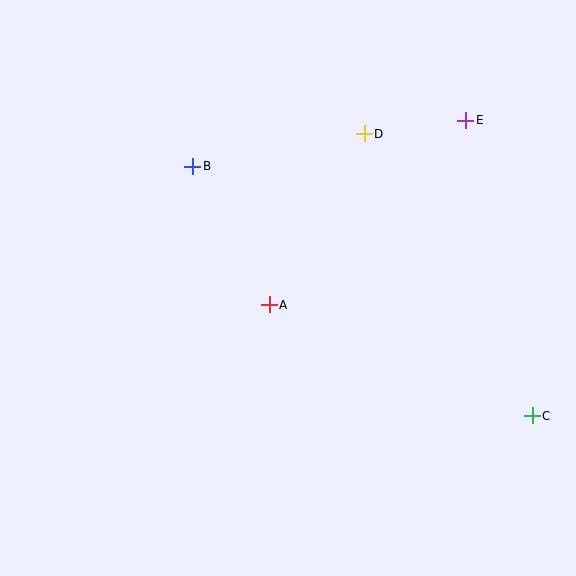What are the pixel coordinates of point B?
Point B is at (193, 166).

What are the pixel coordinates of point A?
Point A is at (269, 305).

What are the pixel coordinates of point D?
Point D is at (364, 134).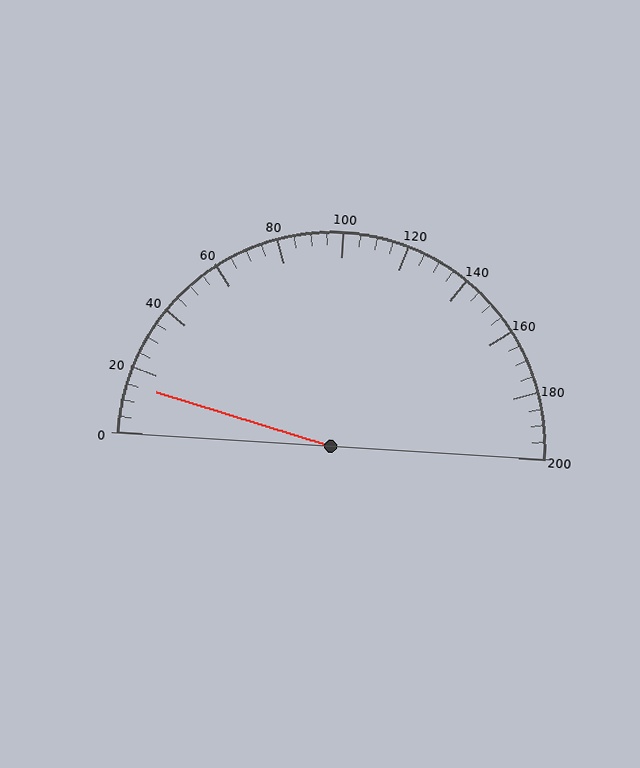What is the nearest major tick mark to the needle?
The nearest major tick mark is 20.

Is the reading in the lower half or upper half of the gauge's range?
The reading is in the lower half of the range (0 to 200).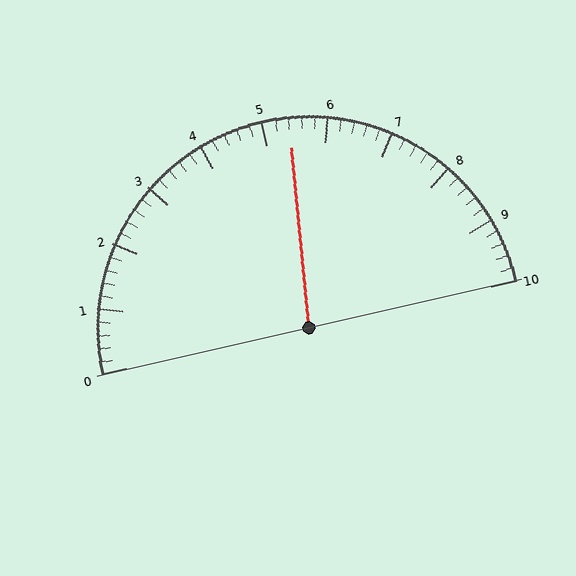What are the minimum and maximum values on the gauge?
The gauge ranges from 0 to 10.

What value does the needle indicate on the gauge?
The needle indicates approximately 5.4.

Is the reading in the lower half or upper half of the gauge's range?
The reading is in the upper half of the range (0 to 10).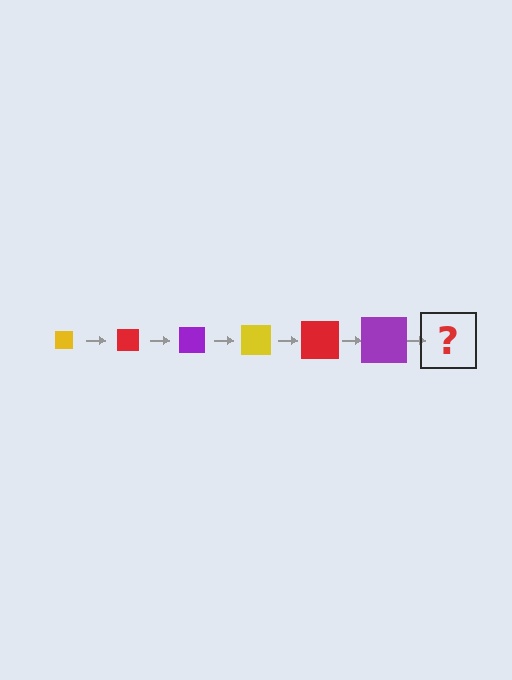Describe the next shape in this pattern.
It should be a yellow square, larger than the previous one.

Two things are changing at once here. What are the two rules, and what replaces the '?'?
The two rules are that the square grows larger each step and the color cycles through yellow, red, and purple. The '?' should be a yellow square, larger than the previous one.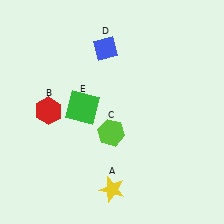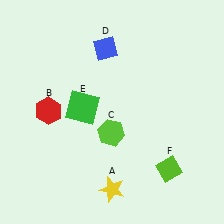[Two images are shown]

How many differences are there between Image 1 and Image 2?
There is 1 difference between the two images.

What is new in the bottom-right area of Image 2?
A lime diamond (F) was added in the bottom-right area of Image 2.